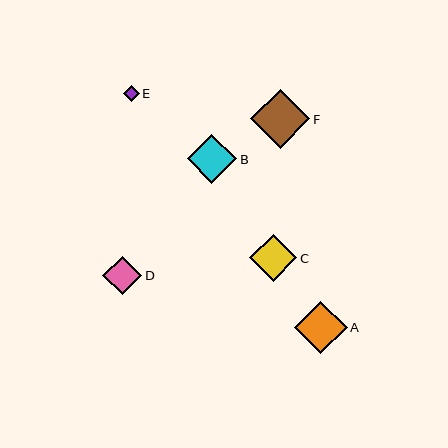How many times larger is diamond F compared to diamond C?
Diamond F is approximately 1.3 times the size of diamond C.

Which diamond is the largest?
Diamond F is the largest with a size of approximately 59 pixels.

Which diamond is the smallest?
Diamond E is the smallest with a size of approximately 16 pixels.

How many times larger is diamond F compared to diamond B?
Diamond F is approximately 1.2 times the size of diamond B.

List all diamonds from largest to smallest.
From largest to smallest: F, A, B, C, D, E.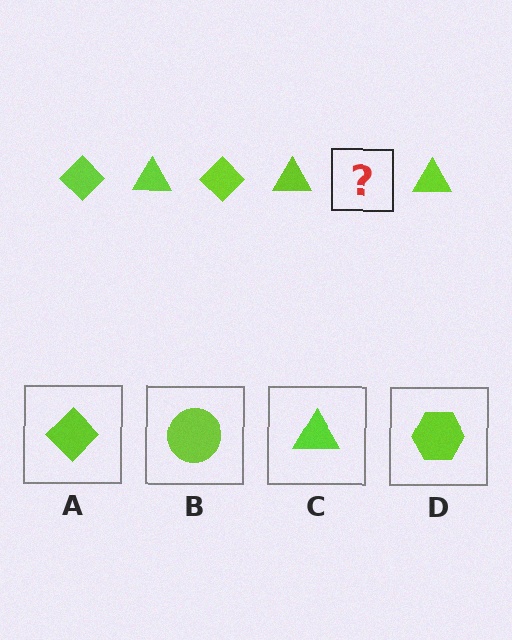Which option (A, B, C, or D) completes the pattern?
A.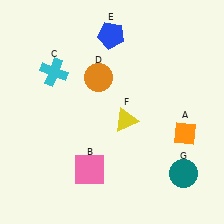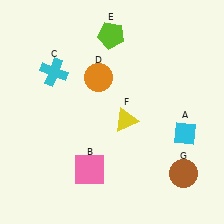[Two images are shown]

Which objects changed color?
A changed from orange to cyan. E changed from blue to lime. G changed from teal to brown.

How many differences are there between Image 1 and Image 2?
There are 3 differences between the two images.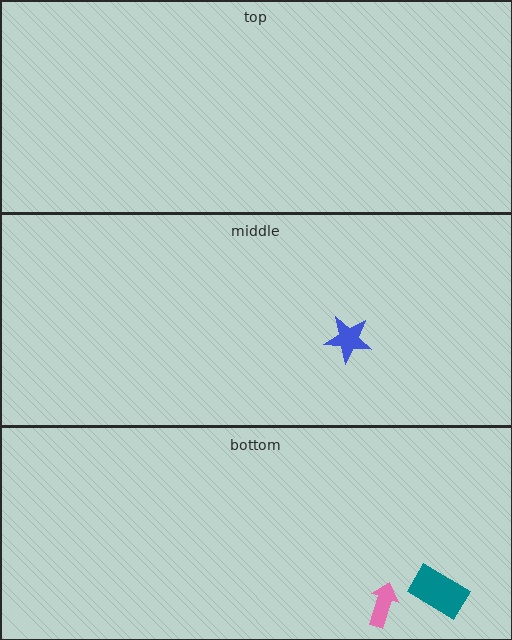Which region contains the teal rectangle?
The bottom region.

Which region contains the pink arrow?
The bottom region.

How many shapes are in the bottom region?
2.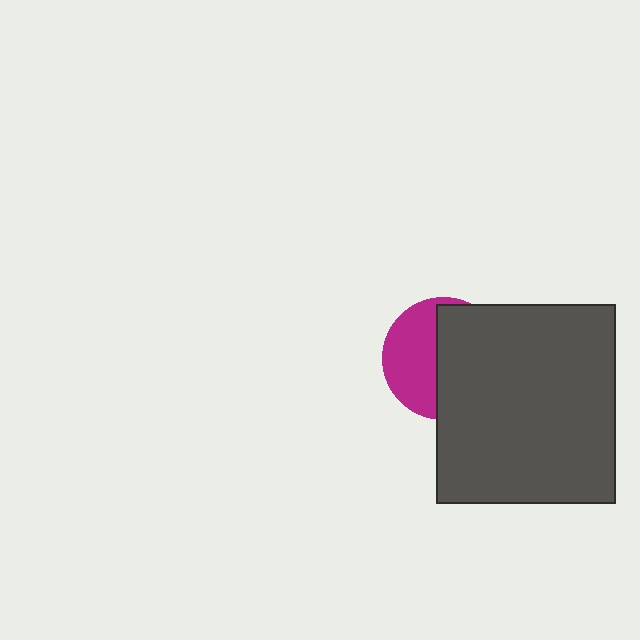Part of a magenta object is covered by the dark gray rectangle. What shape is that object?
It is a circle.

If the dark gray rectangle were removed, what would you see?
You would see the complete magenta circle.